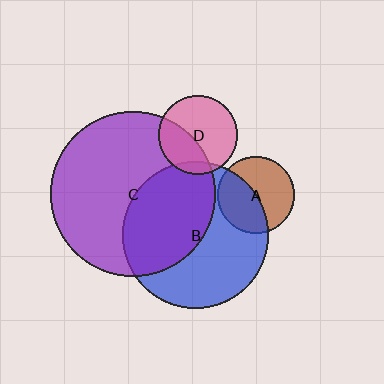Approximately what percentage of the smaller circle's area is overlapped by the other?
Approximately 45%.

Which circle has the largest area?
Circle C (purple).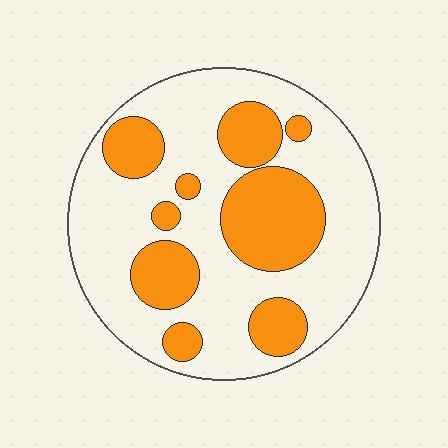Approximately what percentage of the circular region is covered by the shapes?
Approximately 30%.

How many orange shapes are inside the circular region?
9.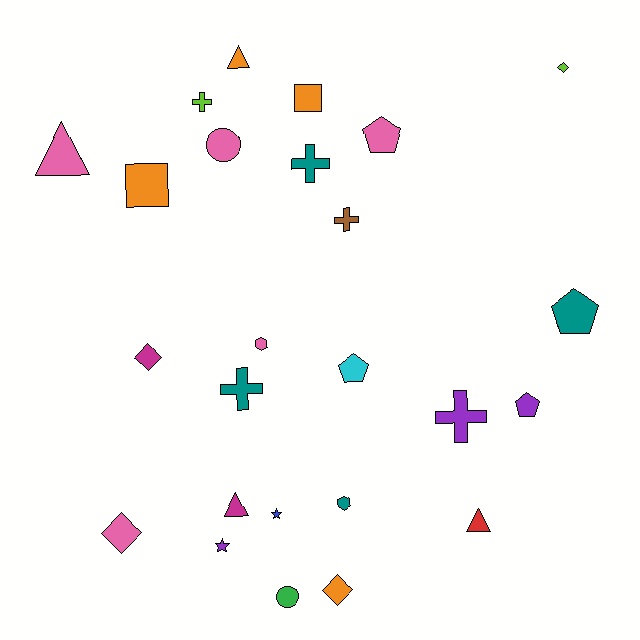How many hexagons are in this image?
There are 2 hexagons.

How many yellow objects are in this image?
There are no yellow objects.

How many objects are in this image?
There are 25 objects.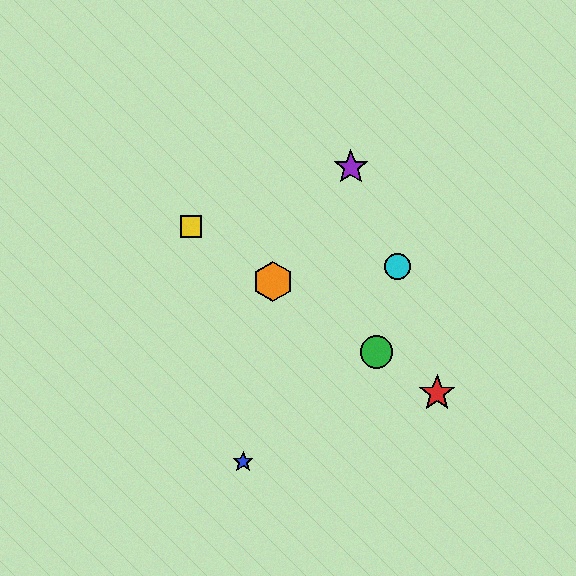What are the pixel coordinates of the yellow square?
The yellow square is at (191, 227).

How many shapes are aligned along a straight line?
4 shapes (the red star, the green circle, the yellow square, the orange hexagon) are aligned along a straight line.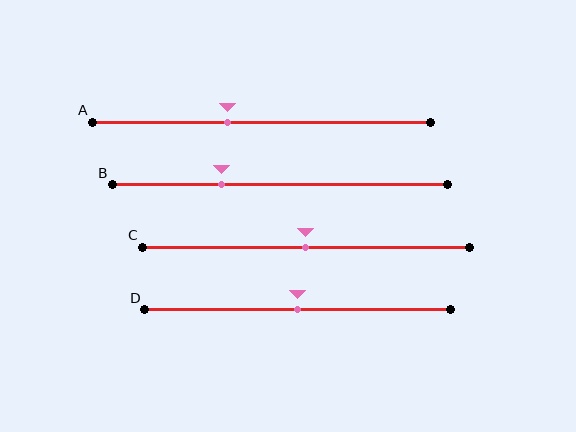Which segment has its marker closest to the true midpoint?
Segment C has its marker closest to the true midpoint.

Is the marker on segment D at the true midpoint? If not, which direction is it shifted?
Yes, the marker on segment D is at the true midpoint.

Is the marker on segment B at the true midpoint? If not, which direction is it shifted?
No, the marker on segment B is shifted to the left by about 17% of the segment length.